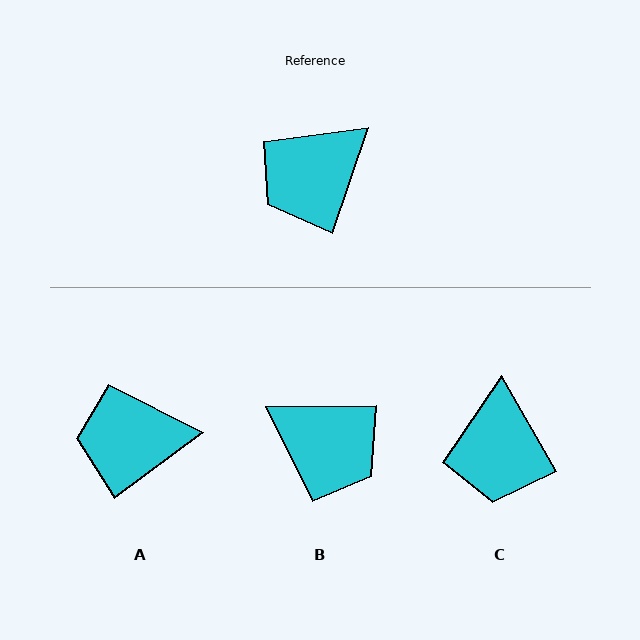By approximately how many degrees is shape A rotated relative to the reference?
Approximately 34 degrees clockwise.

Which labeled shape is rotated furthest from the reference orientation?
B, about 109 degrees away.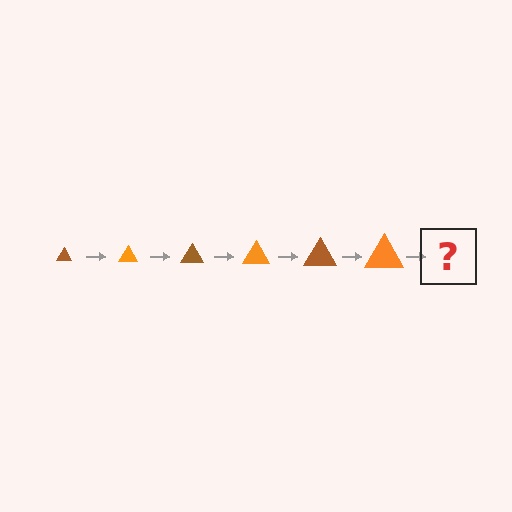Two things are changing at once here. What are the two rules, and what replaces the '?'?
The two rules are that the triangle grows larger each step and the color cycles through brown and orange. The '?' should be a brown triangle, larger than the previous one.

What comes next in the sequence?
The next element should be a brown triangle, larger than the previous one.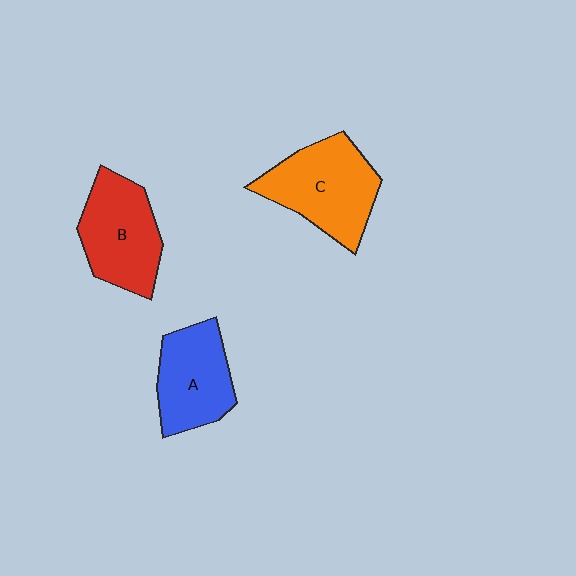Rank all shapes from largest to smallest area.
From largest to smallest: C (orange), B (red), A (blue).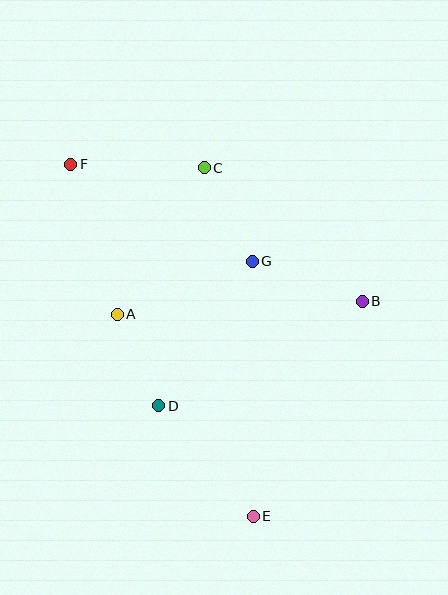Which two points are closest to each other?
Points A and D are closest to each other.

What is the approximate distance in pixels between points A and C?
The distance between A and C is approximately 170 pixels.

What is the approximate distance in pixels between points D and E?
The distance between D and E is approximately 145 pixels.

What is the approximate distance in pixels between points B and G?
The distance between B and G is approximately 117 pixels.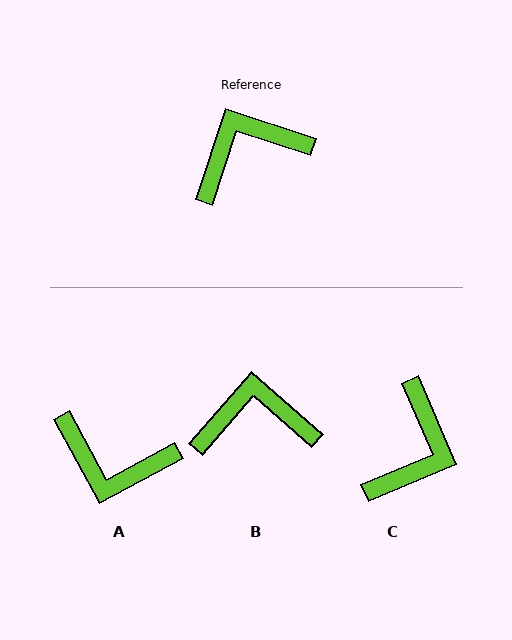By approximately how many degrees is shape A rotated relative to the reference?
Approximately 137 degrees counter-clockwise.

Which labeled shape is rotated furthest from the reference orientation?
C, about 139 degrees away.